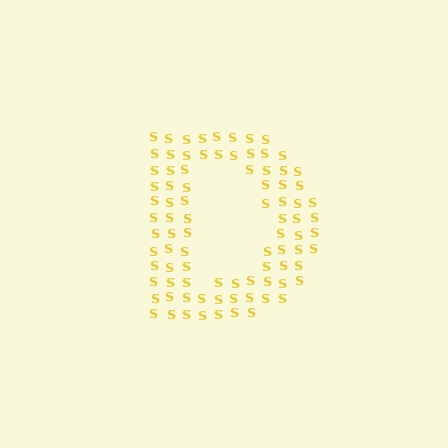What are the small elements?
The small elements are letter S's.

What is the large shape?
The large shape is the letter D.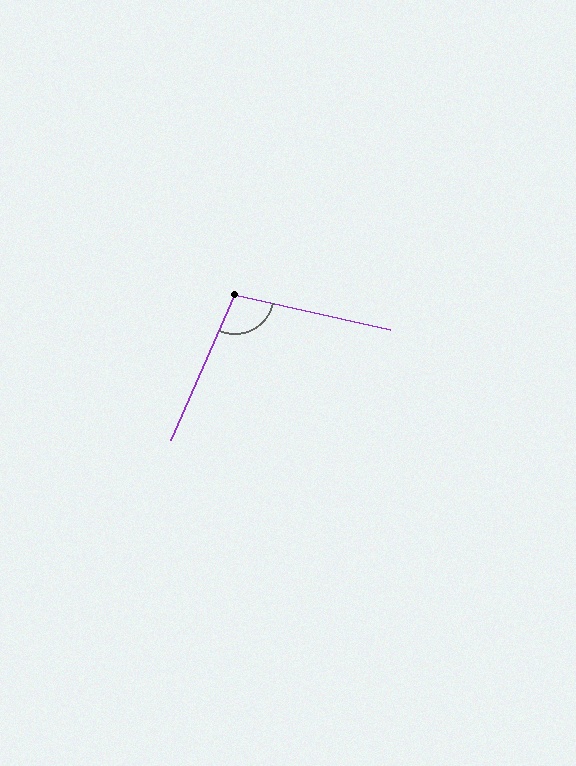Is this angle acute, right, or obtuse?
It is obtuse.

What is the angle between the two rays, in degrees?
Approximately 101 degrees.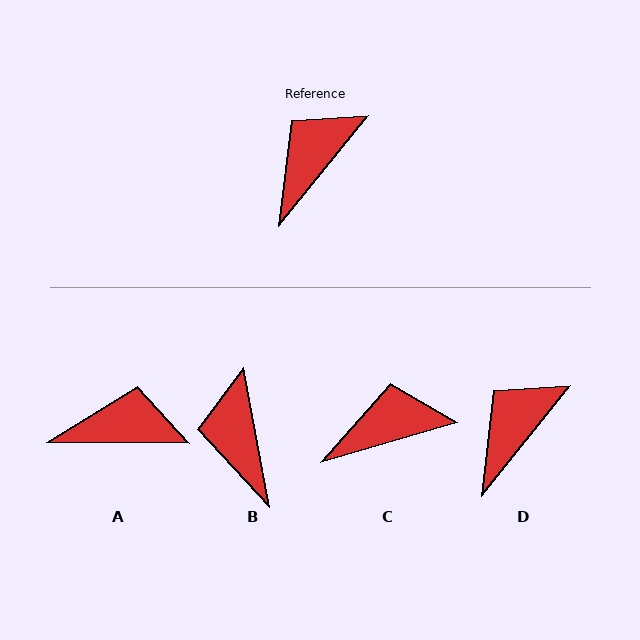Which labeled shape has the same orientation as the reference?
D.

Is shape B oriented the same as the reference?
No, it is off by about 49 degrees.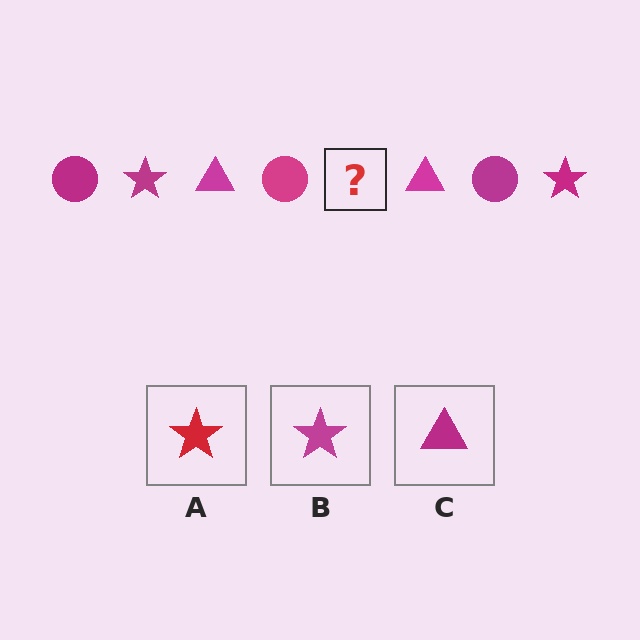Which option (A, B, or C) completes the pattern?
B.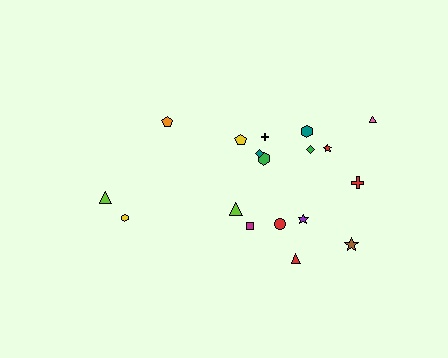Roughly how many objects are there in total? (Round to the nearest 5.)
Roughly 20 objects in total.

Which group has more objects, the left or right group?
The right group.